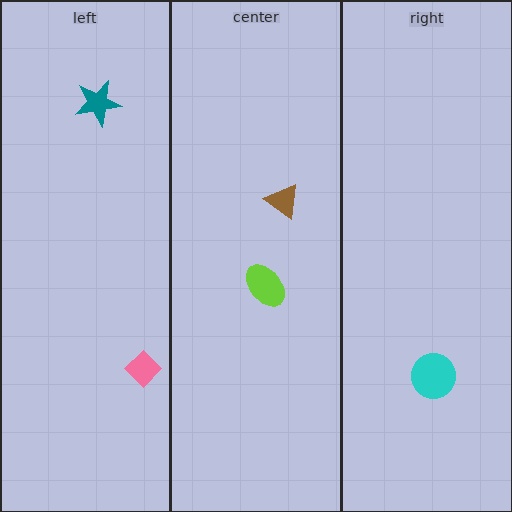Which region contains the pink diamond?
The left region.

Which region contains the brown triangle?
The center region.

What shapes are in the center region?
The lime ellipse, the brown triangle.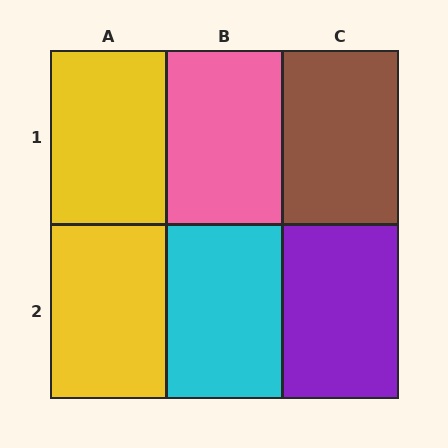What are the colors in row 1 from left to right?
Yellow, pink, brown.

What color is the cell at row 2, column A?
Yellow.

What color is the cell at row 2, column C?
Purple.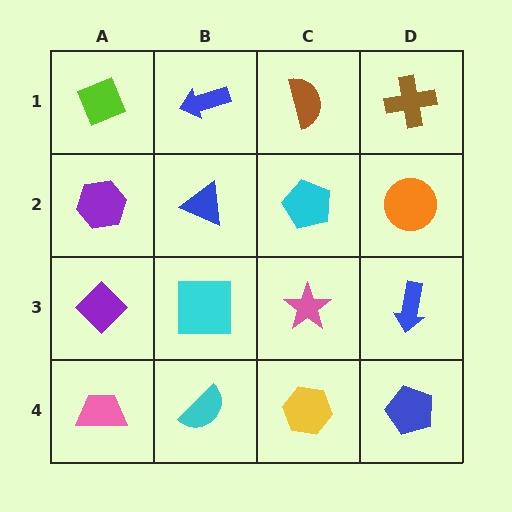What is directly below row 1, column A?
A purple hexagon.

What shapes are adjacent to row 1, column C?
A cyan pentagon (row 2, column C), a blue arrow (row 1, column B), a brown cross (row 1, column D).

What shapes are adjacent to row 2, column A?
A lime diamond (row 1, column A), a purple diamond (row 3, column A), a blue triangle (row 2, column B).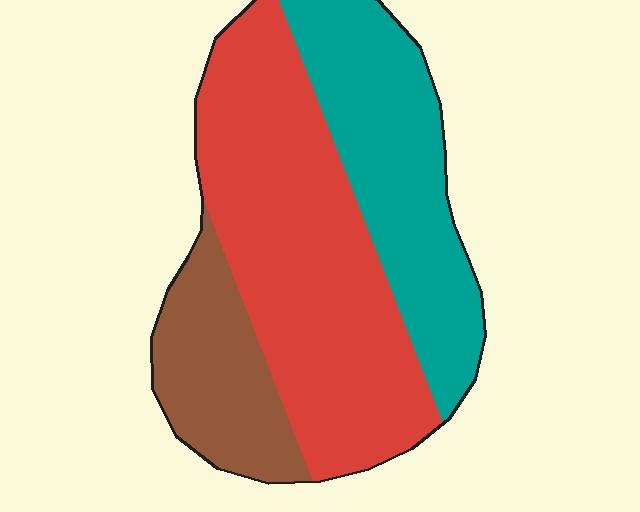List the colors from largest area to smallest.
From largest to smallest: red, teal, brown.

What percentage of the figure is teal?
Teal takes up about one third (1/3) of the figure.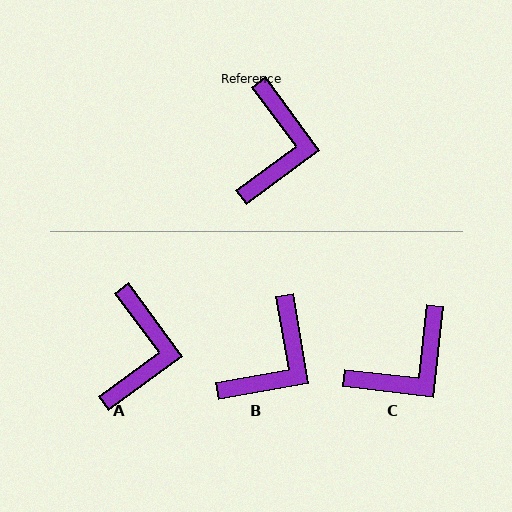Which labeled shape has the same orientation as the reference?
A.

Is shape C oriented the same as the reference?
No, it is off by about 43 degrees.